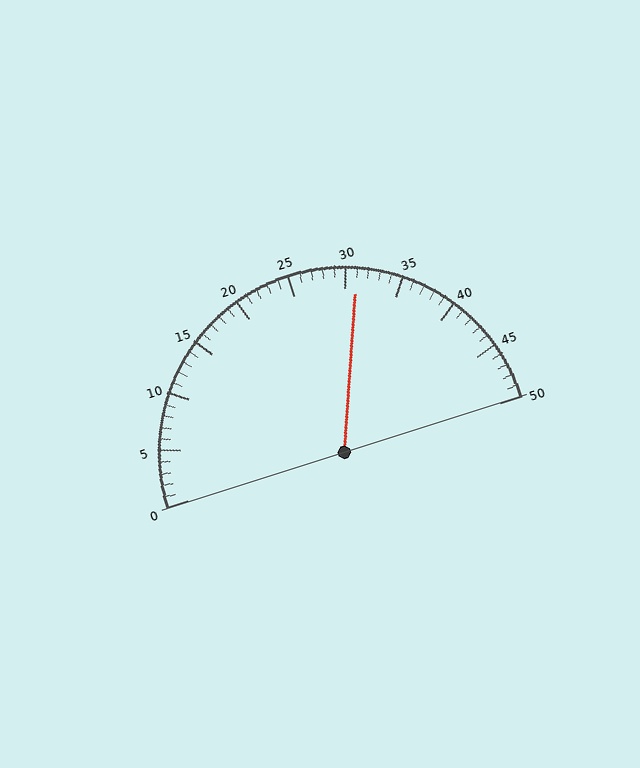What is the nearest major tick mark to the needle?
The nearest major tick mark is 30.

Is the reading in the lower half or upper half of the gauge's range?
The reading is in the upper half of the range (0 to 50).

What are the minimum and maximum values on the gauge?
The gauge ranges from 0 to 50.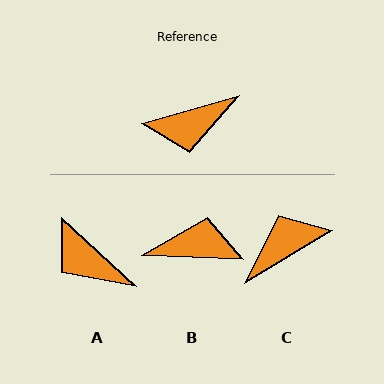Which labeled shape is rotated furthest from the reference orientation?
C, about 165 degrees away.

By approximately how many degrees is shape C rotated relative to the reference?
Approximately 165 degrees clockwise.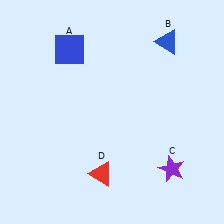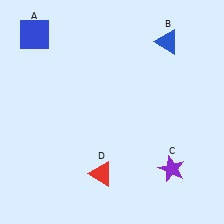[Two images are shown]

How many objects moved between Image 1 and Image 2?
1 object moved between the two images.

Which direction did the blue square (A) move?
The blue square (A) moved left.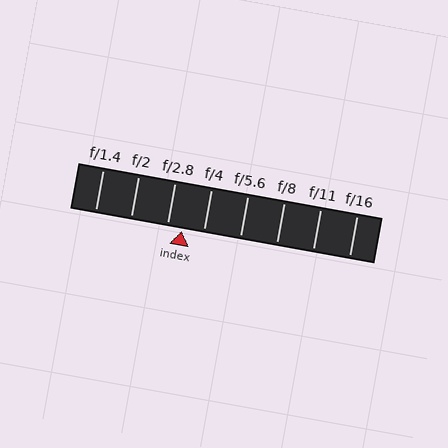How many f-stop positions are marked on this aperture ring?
There are 8 f-stop positions marked.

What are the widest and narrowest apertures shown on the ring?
The widest aperture shown is f/1.4 and the narrowest is f/16.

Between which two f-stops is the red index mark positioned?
The index mark is between f/2.8 and f/4.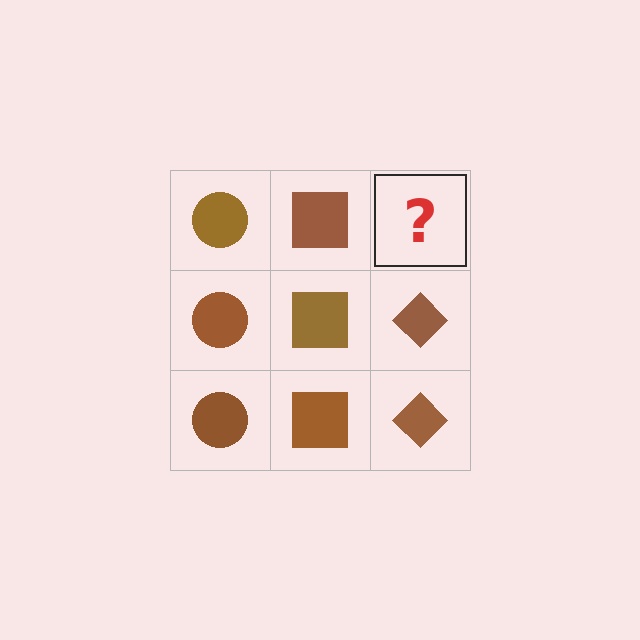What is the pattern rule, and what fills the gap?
The rule is that each column has a consistent shape. The gap should be filled with a brown diamond.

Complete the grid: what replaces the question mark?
The question mark should be replaced with a brown diamond.